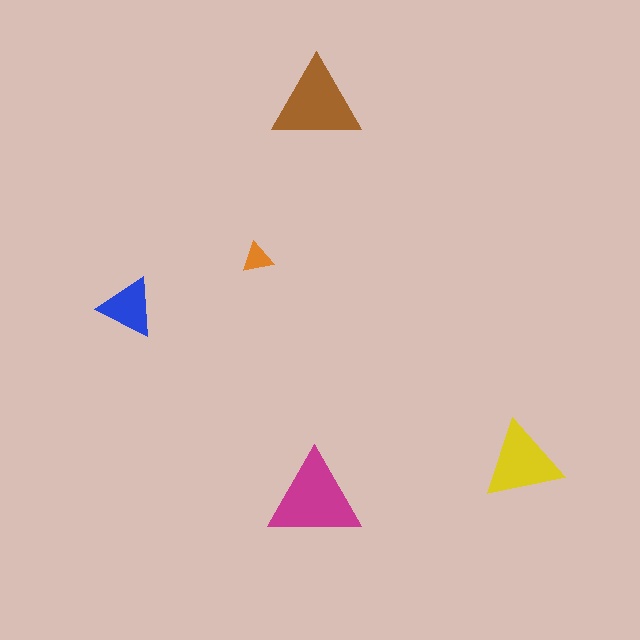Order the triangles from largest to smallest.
the magenta one, the brown one, the yellow one, the blue one, the orange one.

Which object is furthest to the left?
The blue triangle is leftmost.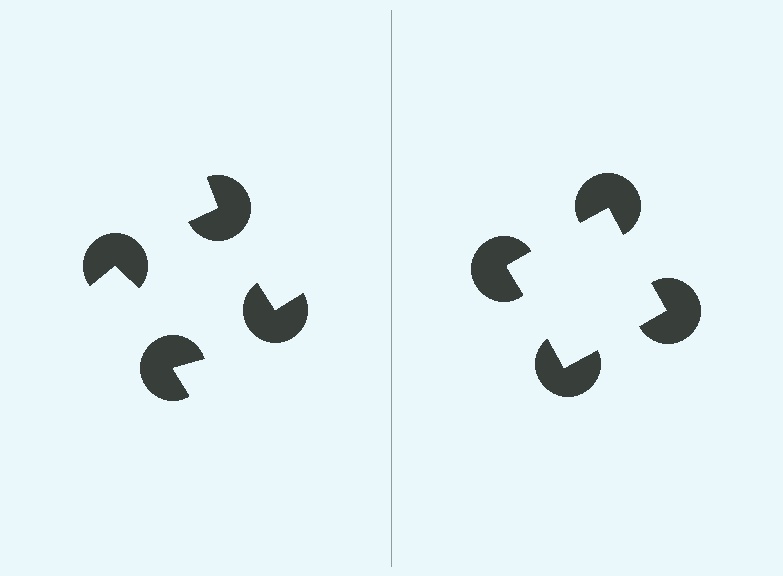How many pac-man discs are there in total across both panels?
8 — 4 on each side.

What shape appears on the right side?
An illusory square.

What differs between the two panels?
The pac-man discs are positioned identically on both sides; only the wedge orientations differ. On the right they align to a square; on the left they are misaligned.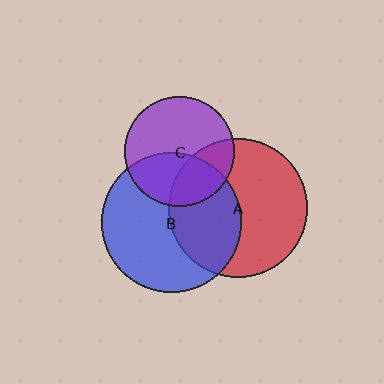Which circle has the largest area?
Circle B (blue).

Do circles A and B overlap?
Yes.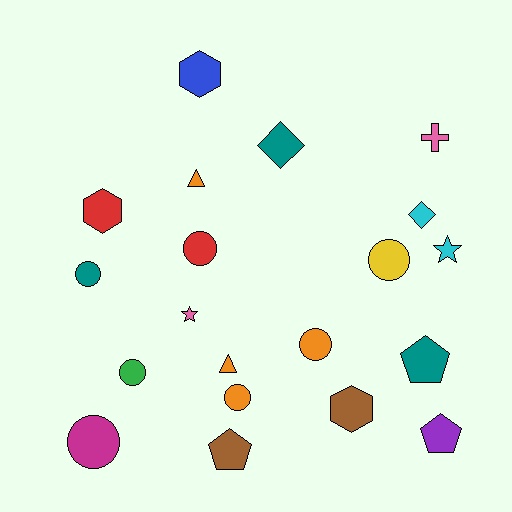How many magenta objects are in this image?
There is 1 magenta object.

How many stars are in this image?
There are 2 stars.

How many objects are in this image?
There are 20 objects.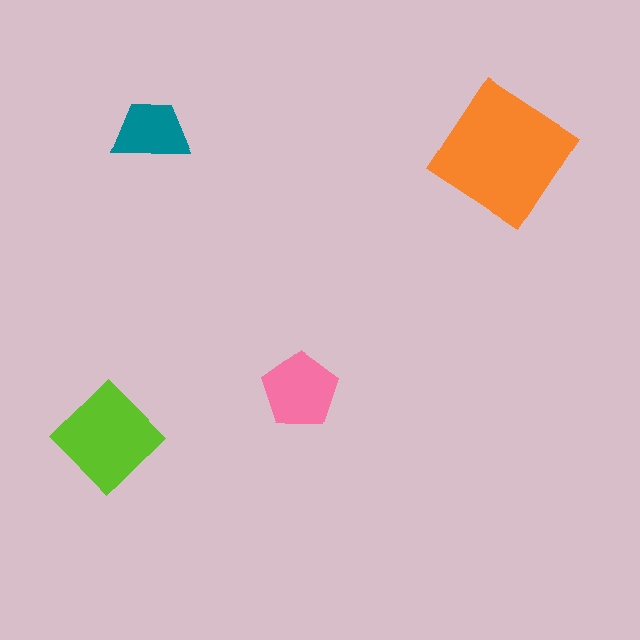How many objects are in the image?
There are 4 objects in the image.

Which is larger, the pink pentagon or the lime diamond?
The lime diamond.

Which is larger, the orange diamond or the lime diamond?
The orange diamond.